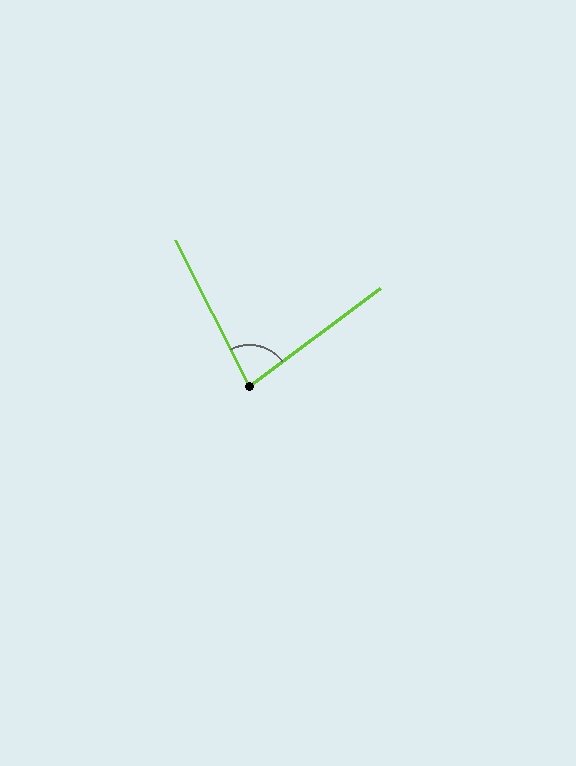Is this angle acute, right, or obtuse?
It is acute.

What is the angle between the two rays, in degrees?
Approximately 80 degrees.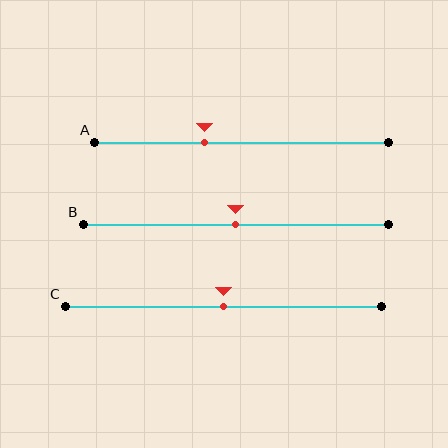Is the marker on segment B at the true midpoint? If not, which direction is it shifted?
Yes, the marker on segment B is at the true midpoint.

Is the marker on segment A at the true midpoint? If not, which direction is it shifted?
No, the marker on segment A is shifted to the left by about 13% of the segment length.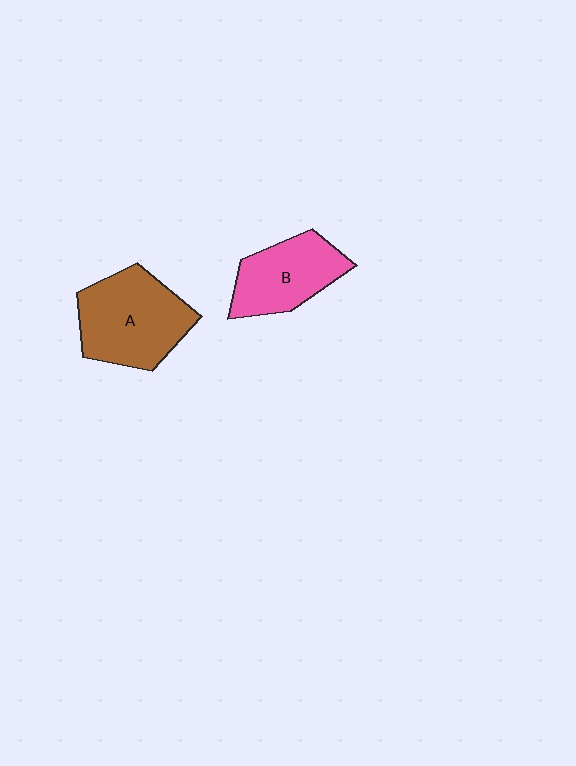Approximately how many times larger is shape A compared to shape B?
Approximately 1.3 times.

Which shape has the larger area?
Shape A (brown).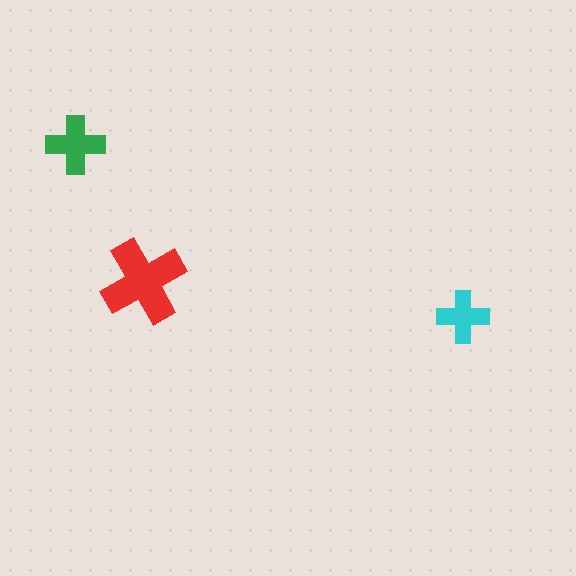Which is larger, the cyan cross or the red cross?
The red one.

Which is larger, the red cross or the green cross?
The red one.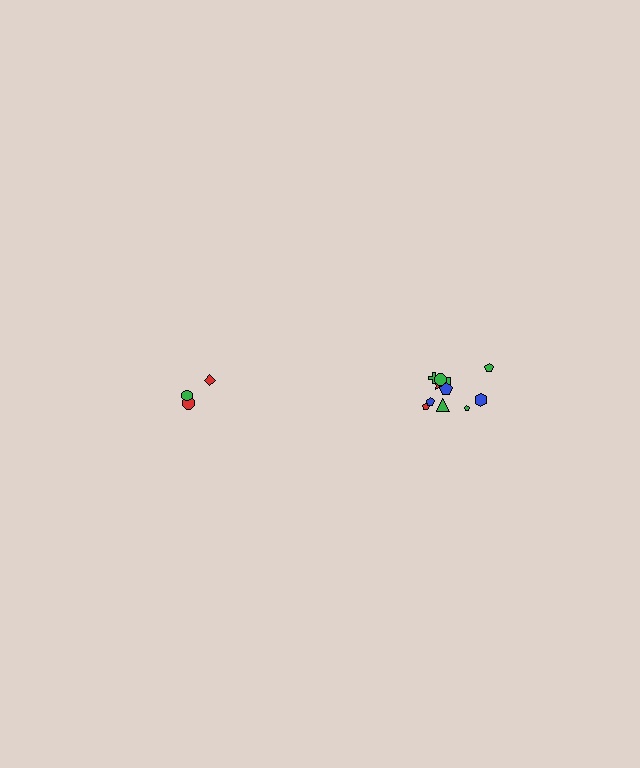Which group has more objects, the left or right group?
The right group.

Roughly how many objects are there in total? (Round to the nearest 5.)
Roughly 15 objects in total.